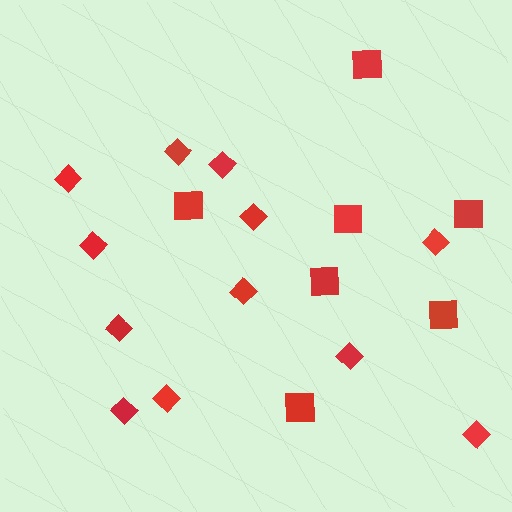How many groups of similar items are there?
There are 2 groups: one group of squares (7) and one group of diamonds (12).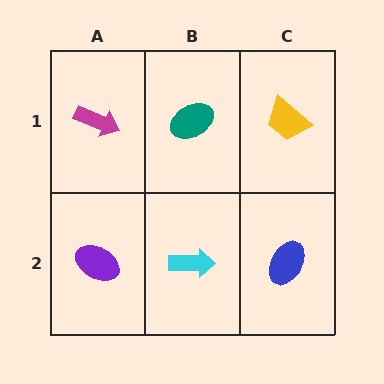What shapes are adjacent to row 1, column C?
A blue ellipse (row 2, column C), a teal ellipse (row 1, column B).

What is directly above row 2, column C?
A yellow trapezoid.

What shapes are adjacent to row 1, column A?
A purple ellipse (row 2, column A), a teal ellipse (row 1, column B).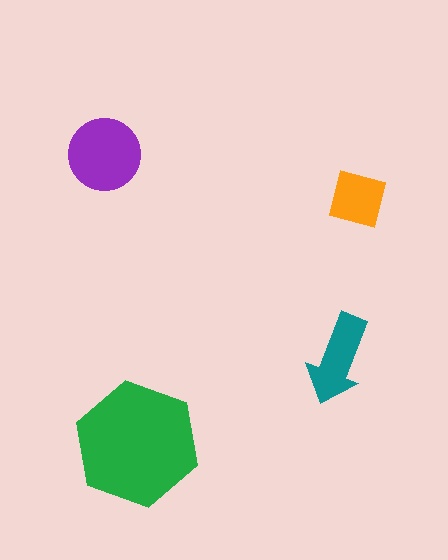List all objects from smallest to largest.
The orange square, the teal arrow, the purple circle, the green hexagon.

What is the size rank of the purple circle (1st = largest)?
2nd.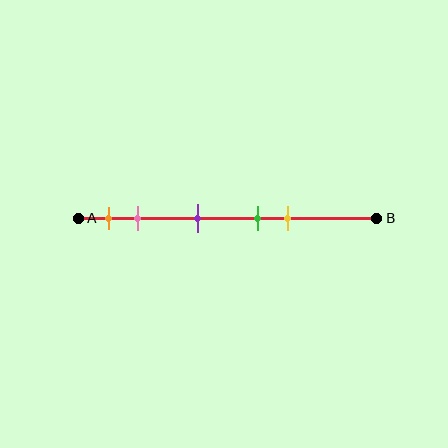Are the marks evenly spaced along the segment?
No, the marks are not evenly spaced.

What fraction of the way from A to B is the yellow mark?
The yellow mark is approximately 70% (0.7) of the way from A to B.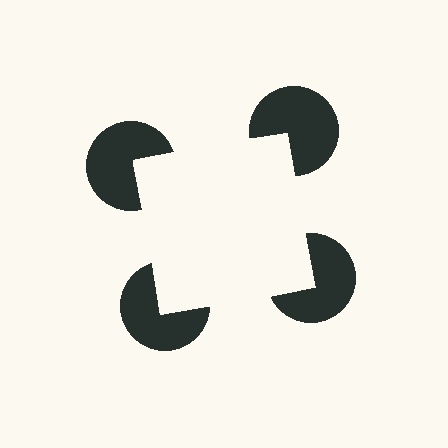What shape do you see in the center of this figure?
An illusory square — its edges are inferred from the aligned wedge cuts in the pac-man discs, not physically drawn.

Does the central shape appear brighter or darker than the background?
It typically appears slightly brighter than the background, even though no actual brightness change is drawn.